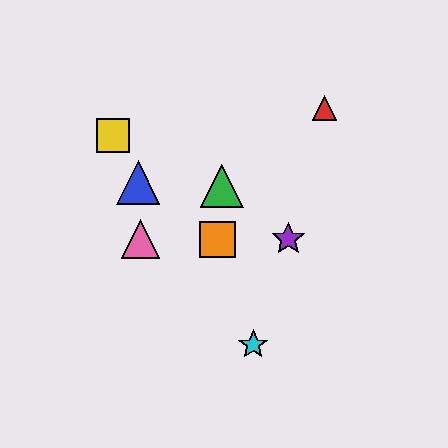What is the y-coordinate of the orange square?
The orange square is at y≈239.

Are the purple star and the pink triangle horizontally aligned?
Yes, both are at y≈239.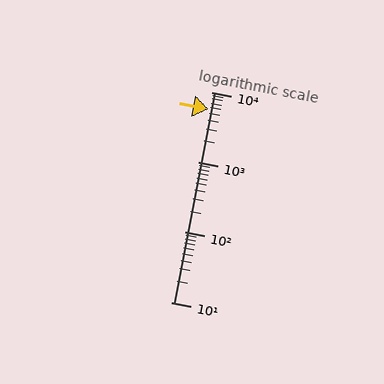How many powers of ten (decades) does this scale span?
The scale spans 3 decades, from 10 to 10000.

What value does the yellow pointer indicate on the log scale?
The pointer indicates approximately 5600.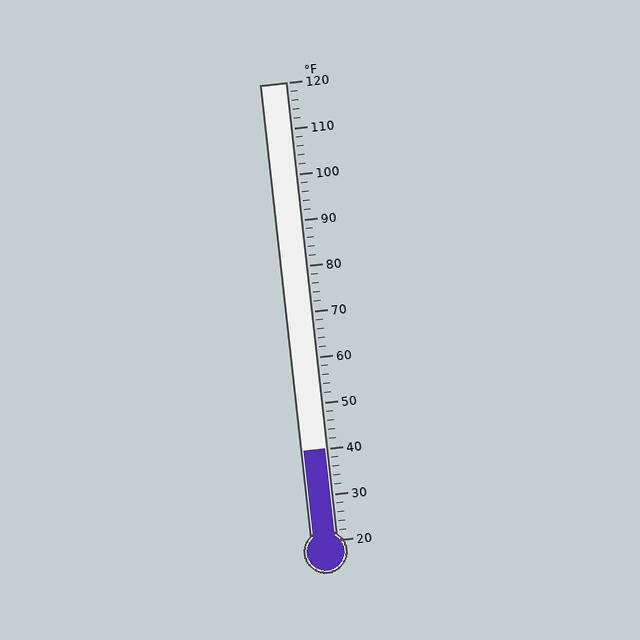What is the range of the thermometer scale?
The thermometer scale ranges from 20°F to 120°F.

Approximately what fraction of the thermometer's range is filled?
The thermometer is filled to approximately 20% of its range.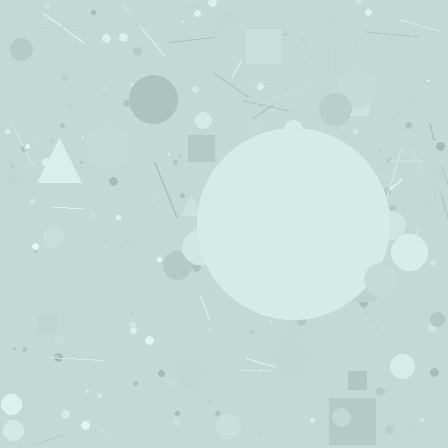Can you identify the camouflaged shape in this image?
The camouflaged shape is a circle.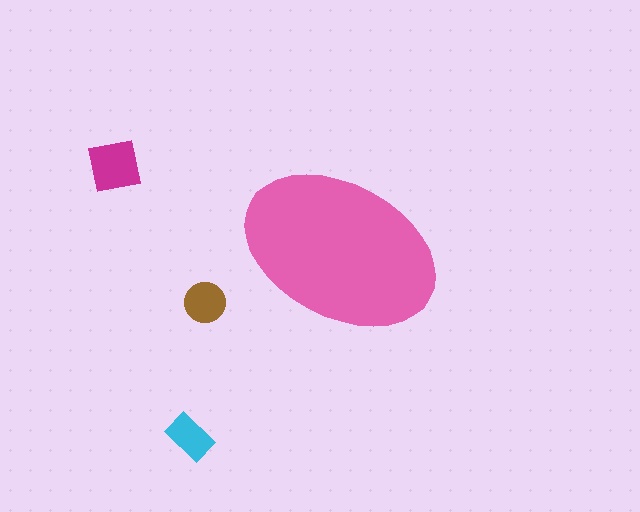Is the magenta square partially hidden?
No, the magenta square is fully visible.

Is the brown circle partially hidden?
No, the brown circle is fully visible.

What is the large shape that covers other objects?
A pink ellipse.